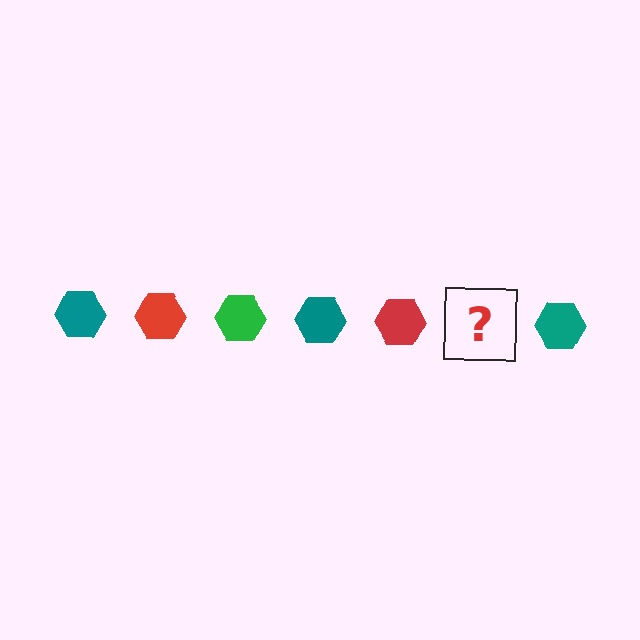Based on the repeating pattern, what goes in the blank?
The blank should be a green hexagon.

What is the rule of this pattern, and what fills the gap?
The rule is that the pattern cycles through teal, red, green hexagons. The gap should be filled with a green hexagon.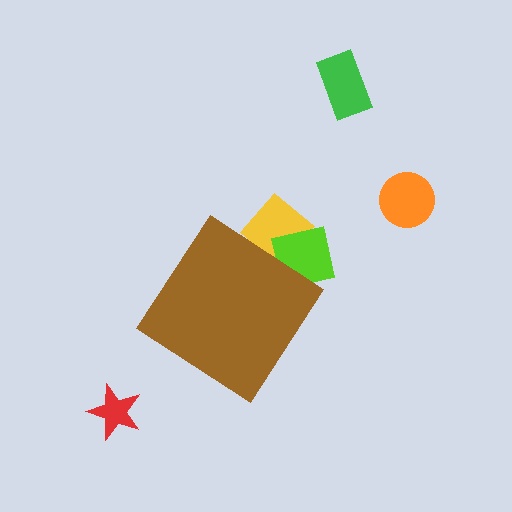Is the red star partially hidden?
No, the red star is fully visible.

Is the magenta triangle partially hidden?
Yes, the magenta triangle is partially hidden behind the brown diamond.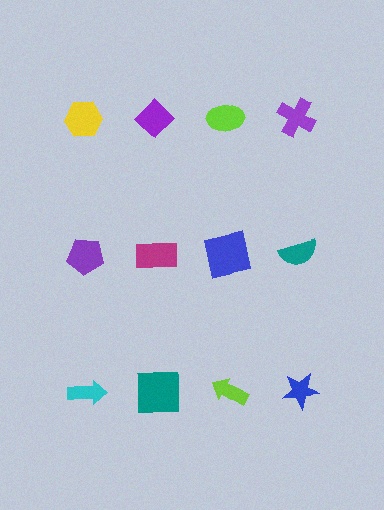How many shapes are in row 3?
4 shapes.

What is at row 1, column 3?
A lime ellipse.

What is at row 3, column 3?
A lime arrow.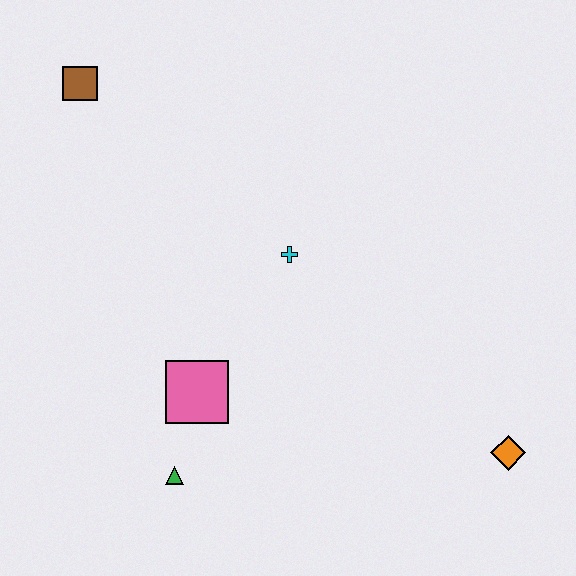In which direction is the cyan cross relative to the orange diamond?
The cyan cross is to the left of the orange diamond.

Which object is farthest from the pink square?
The brown square is farthest from the pink square.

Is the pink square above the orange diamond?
Yes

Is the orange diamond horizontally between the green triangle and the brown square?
No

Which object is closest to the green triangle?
The pink square is closest to the green triangle.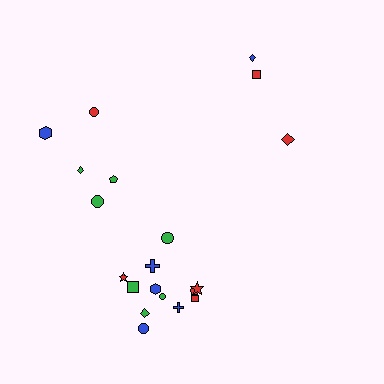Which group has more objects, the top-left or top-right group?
The top-left group.